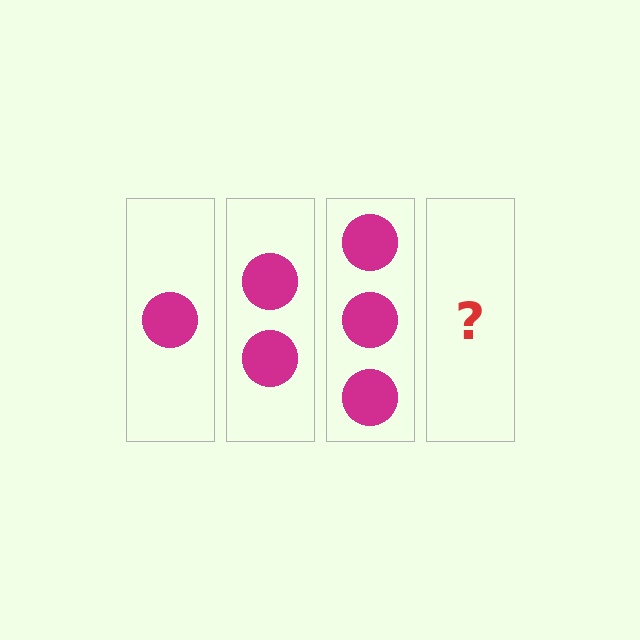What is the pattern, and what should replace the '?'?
The pattern is that each step adds one more circle. The '?' should be 4 circles.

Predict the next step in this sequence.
The next step is 4 circles.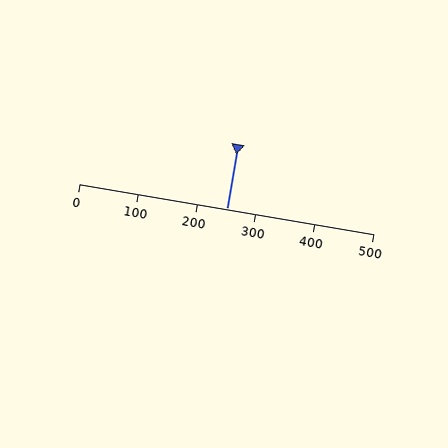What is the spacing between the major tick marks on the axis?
The major ticks are spaced 100 apart.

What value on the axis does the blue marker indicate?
The marker indicates approximately 250.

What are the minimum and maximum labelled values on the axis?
The axis runs from 0 to 500.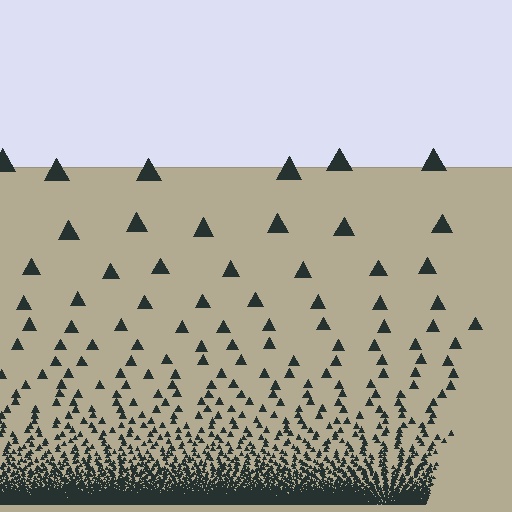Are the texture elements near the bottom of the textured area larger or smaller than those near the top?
Smaller. The gradient is inverted — elements near the bottom are smaller and denser.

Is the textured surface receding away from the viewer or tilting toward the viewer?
The surface appears to tilt toward the viewer. Texture elements get larger and sparser toward the top.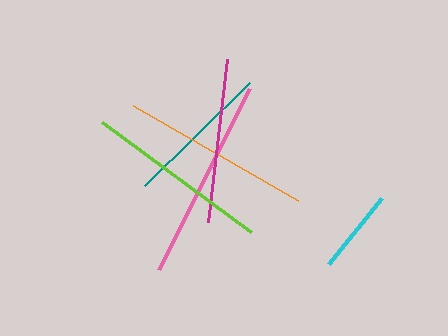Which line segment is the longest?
The pink line is the longest at approximately 203 pixels.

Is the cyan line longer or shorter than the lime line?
The lime line is longer than the cyan line.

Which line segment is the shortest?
The cyan line is the shortest at approximately 84 pixels.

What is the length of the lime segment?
The lime segment is approximately 185 pixels long.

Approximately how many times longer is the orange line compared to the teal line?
The orange line is approximately 1.3 times the length of the teal line.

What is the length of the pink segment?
The pink segment is approximately 203 pixels long.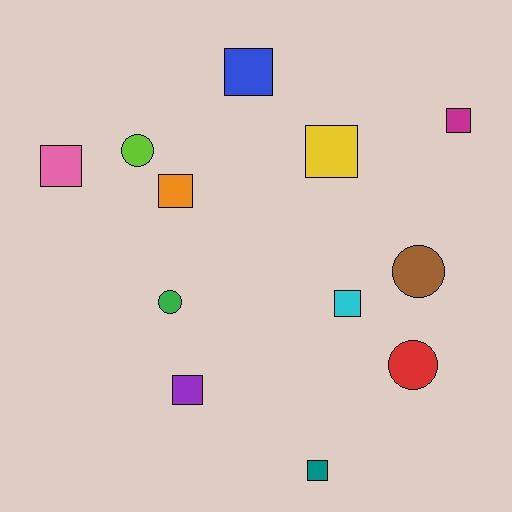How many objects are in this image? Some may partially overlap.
There are 12 objects.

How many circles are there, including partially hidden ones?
There are 4 circles.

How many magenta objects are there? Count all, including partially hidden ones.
There is 1 magenta object.